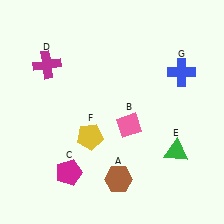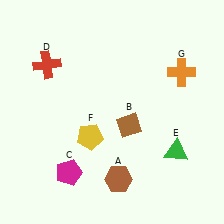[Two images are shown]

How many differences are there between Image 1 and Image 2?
There are 3 differences between the two images.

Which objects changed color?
B changed from pink to brown. D changed from magenta to red. G changed from blue to orange.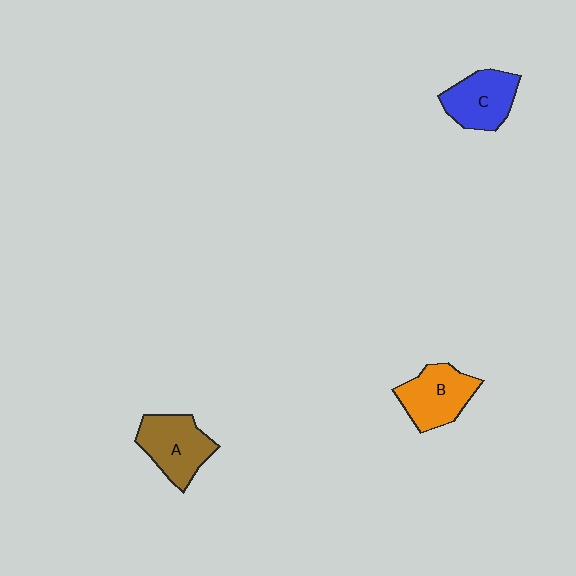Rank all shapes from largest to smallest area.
From largest to smallest: A (brown), B (orange), C (blue).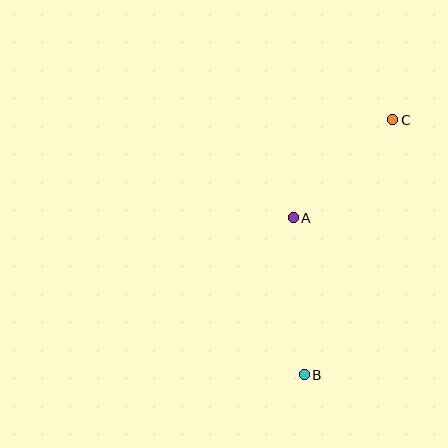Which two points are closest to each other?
Points A and C are closest to each other.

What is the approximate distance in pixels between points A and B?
The distance between A and B is approximately 157 pixels.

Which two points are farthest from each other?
Points B and C are farthest from each other.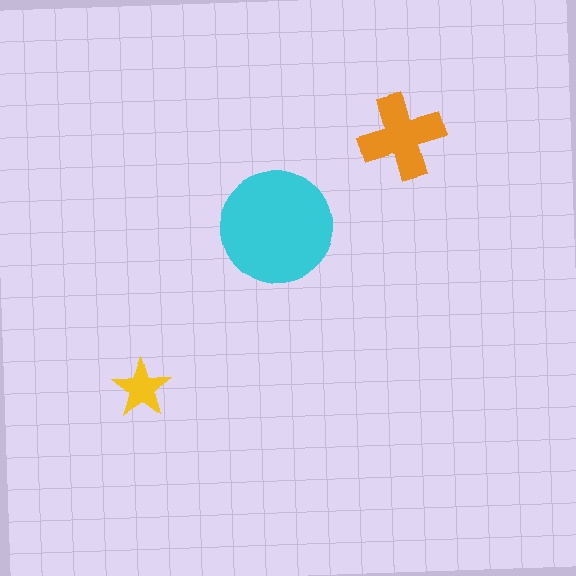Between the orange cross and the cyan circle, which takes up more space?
The cyan circle.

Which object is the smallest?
The yellow star.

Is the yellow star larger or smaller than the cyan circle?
Smaller.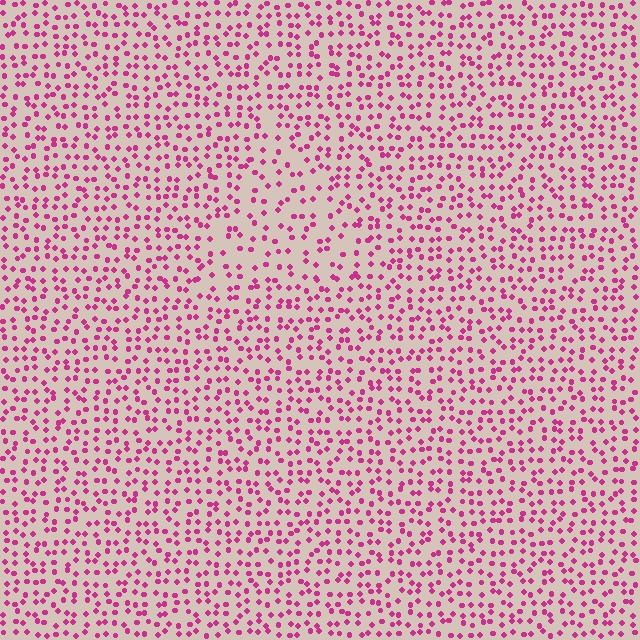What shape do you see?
I see a triangle.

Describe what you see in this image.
The image contains small magenta elements arranged at two different densities. A triangle-shaped region is visible where the elements are less densely packed than the surrounding area.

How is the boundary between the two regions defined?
The boundary is defined by a change in element density (approximately 1.6x ratio). All elements are the same color, size, and shape.